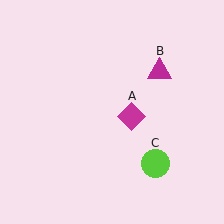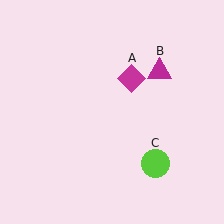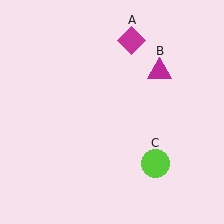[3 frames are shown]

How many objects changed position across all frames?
1 object changed position: magenta diamond (object A).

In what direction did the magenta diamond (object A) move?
The magenta diamond (object A) moved up.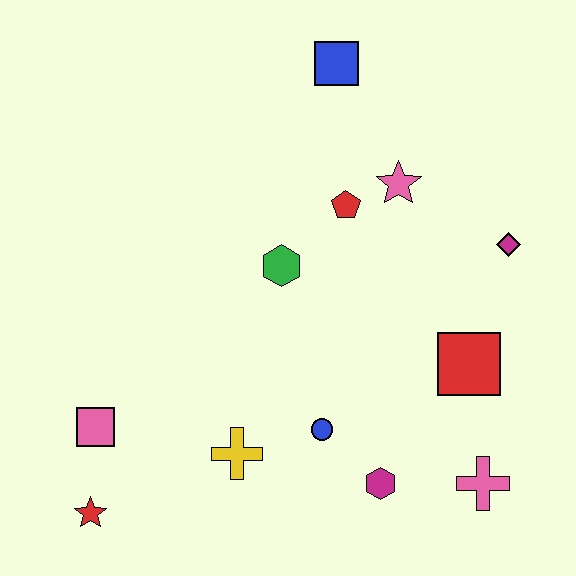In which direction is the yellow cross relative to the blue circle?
The yellow cross is to the left of the blue circle.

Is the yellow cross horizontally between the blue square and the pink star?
No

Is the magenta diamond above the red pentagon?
No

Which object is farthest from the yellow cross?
The blue square is farthest from the yellow cross.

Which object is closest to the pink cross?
The magenta hexagon is closest to the pink cross.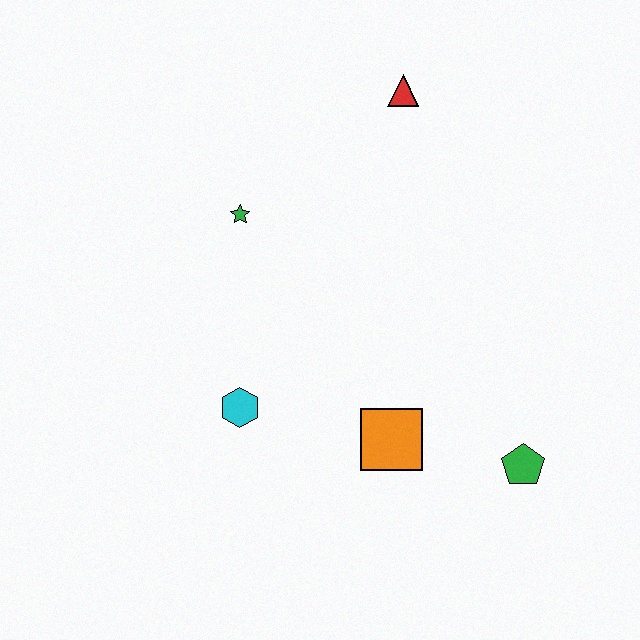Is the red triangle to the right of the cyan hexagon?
Yes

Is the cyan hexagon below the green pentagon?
No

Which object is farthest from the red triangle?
The green pentagon is farthest from the red triangle.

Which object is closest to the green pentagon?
The orange square is closest to the green pentagon.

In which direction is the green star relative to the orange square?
The green star is above the orange square.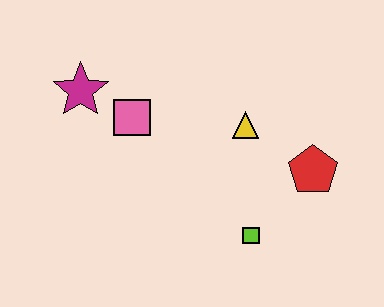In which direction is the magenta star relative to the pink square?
The magenta star is to the left of the pink square.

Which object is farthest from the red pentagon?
The magenta star is farthest from the red pentagon.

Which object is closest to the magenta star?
The pink square is closest to the magenta star.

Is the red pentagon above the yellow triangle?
No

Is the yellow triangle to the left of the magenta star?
No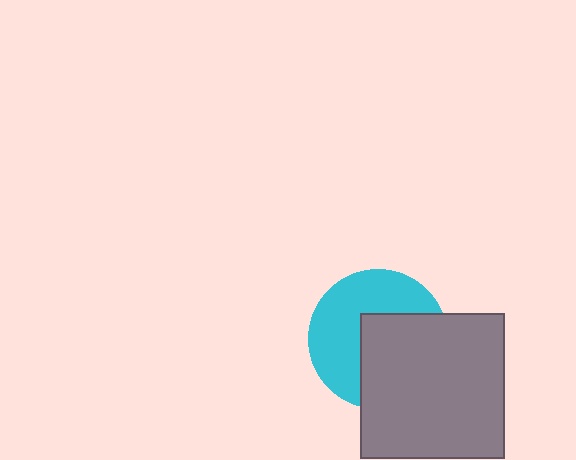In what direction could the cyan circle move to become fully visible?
The cyan circle could move toward the upper-left. That would shift it out from behind the gray square entirely.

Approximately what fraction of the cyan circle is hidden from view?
Roughly 48% of the cyan circle is hidden behind the gray square.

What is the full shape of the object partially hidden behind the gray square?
The partially hidden object is a cyan circle.